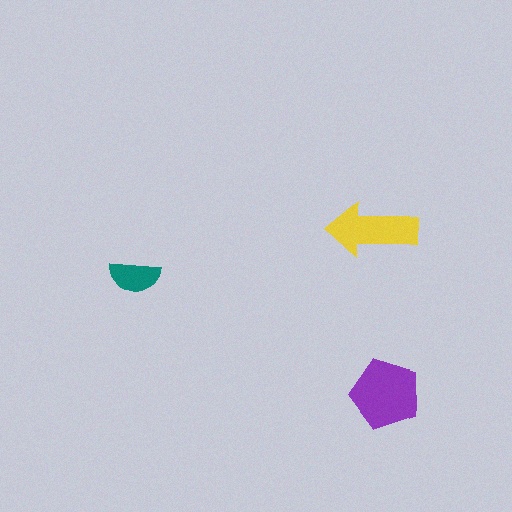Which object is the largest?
The purple pentagon.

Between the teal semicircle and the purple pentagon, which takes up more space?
The purple pentagon.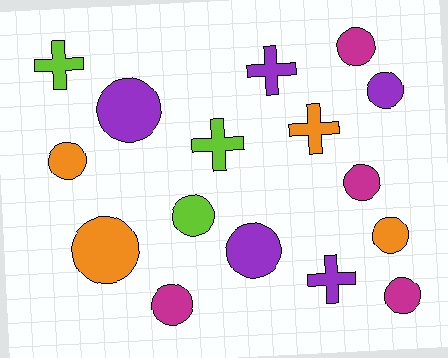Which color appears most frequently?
Purple, with 5 objects.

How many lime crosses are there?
There are 2 lime crosses.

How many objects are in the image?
There are 16 objects.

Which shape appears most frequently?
Circle, with 11 objects.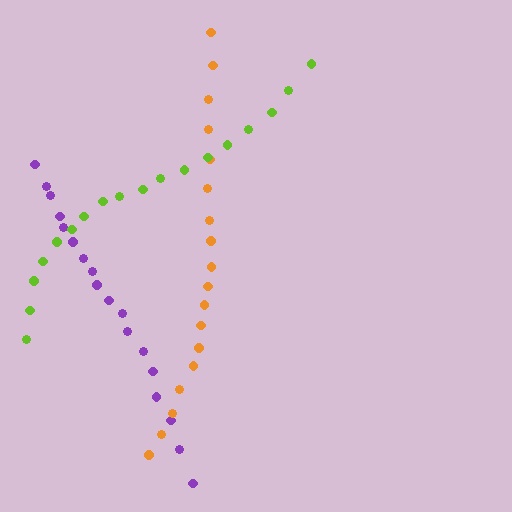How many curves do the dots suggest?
There are 3 distinct paths.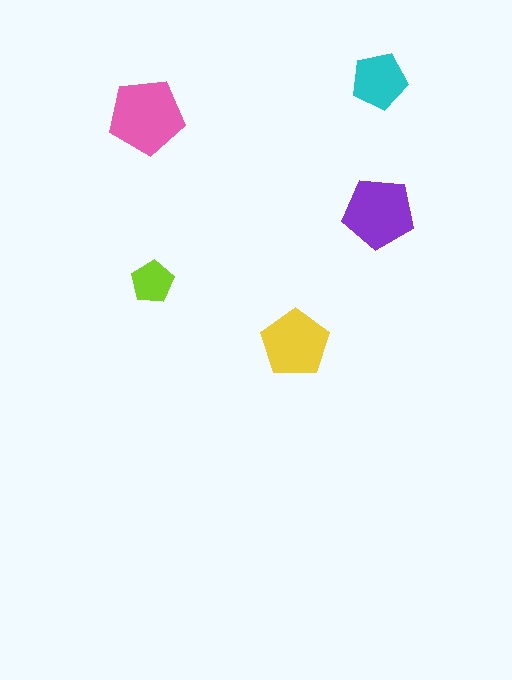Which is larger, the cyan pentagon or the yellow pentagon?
The yellow one.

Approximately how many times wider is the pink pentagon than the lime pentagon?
About 2 times wider.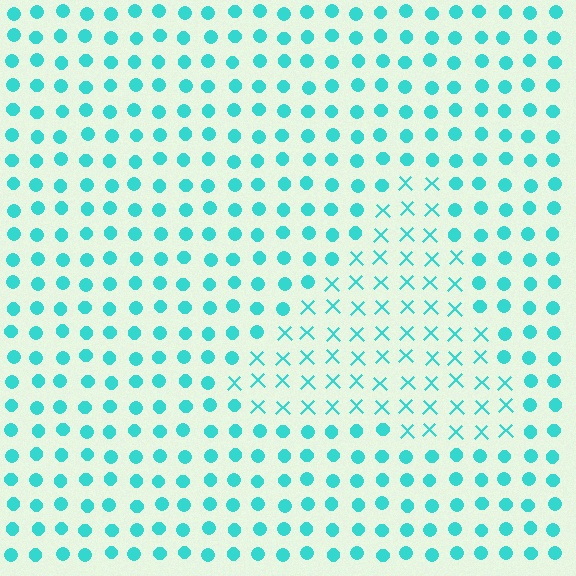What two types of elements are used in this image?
The image uses X marks inside the triangle region and circles outside it.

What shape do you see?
I see a triangle.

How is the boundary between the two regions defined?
The boundary is defined by a change in element shape: X marks inside vs. circles outside. All elements share the same color and spacing.